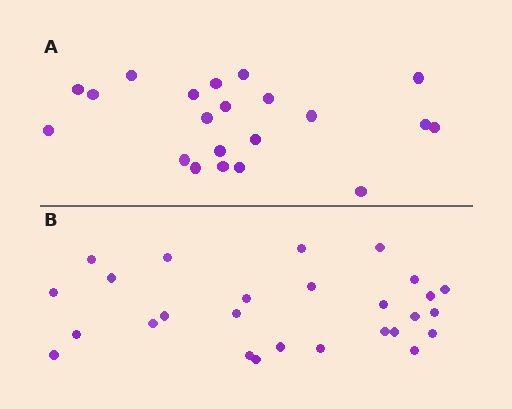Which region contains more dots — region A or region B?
Region B (the bottom region) has more dots.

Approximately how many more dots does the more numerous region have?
Region B has about 6 more dots than region A.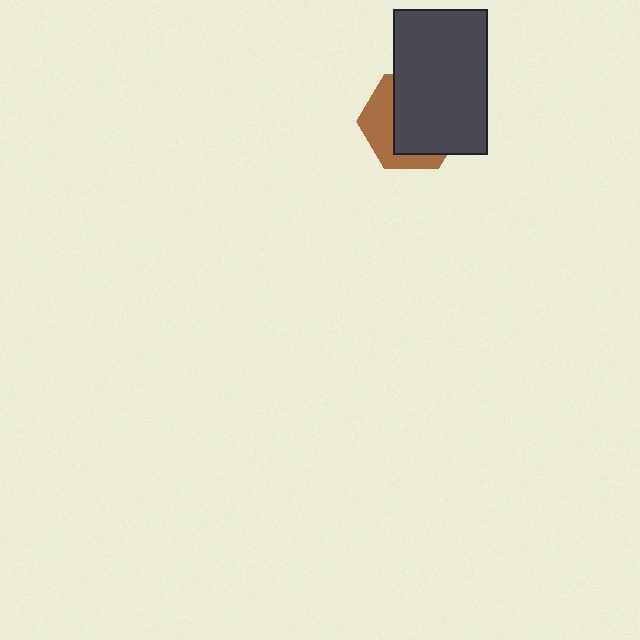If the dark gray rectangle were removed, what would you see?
You would see the complete brown hexagon.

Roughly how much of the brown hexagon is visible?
A small part of it is visible (roughly 37%).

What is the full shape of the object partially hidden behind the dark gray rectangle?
The partially hidden object is a brown hexagon.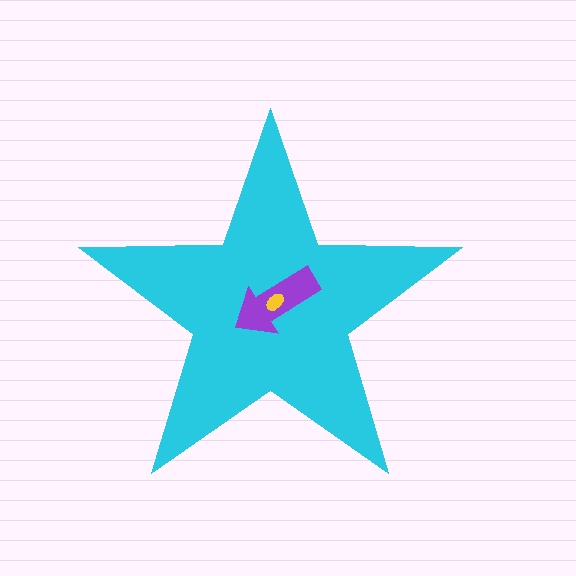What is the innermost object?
The yellow ellipse.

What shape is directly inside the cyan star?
The purple arrow.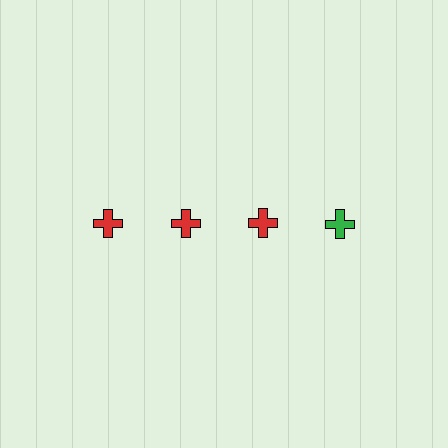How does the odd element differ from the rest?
It has a different color: green instead of red.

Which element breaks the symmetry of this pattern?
The green cross in the top row, second from right column breaks the symmetry. All other shapes are red crosses.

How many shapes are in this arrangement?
There are 4 shapes arranged in a grid pattern.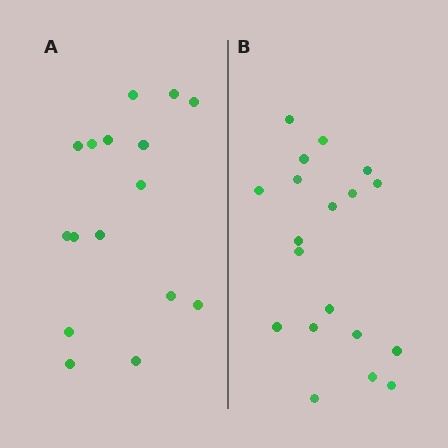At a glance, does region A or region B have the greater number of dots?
Region B (the right region) has more dots.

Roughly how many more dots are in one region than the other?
Region B has just a few more — roughly 2 or 3 more dots than region A.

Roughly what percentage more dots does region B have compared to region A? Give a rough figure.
About 20% more.